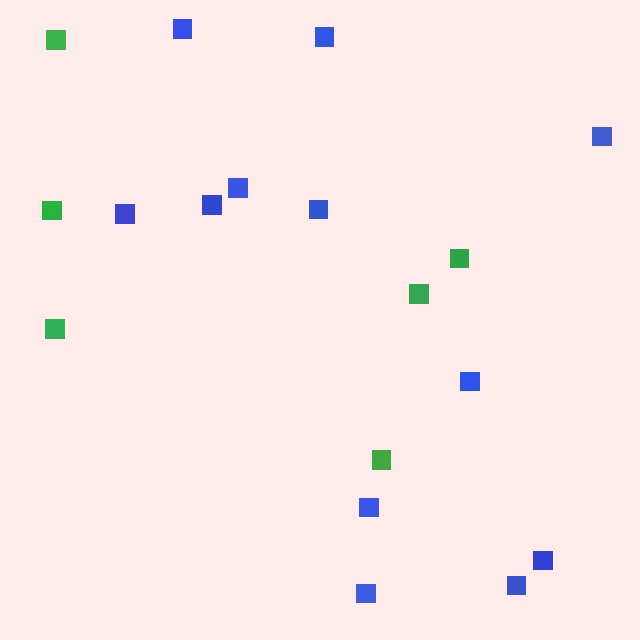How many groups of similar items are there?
There are 2 groups: one group of green squares (6) and one group of blue squares (12).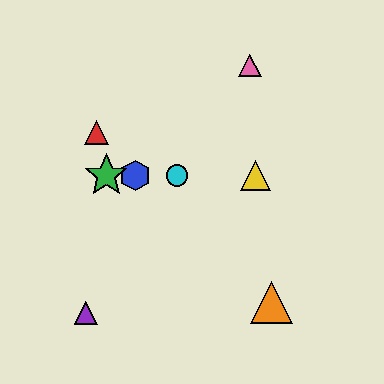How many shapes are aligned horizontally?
4 shapes (the blue hexagon, the green star, the yellow triangle, the cyan circle) are aligned horizontally.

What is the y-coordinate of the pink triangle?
The pink triangle is at y≈65.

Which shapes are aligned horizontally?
The blue hexagon, the green star, the yellow triangle, the cyan circle are aligned horizontally.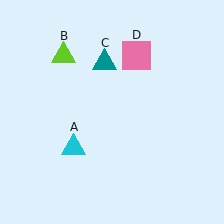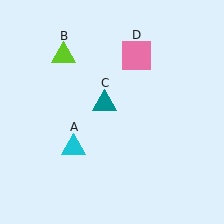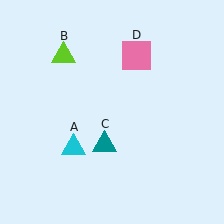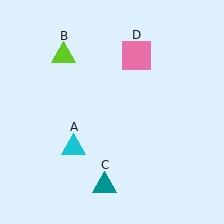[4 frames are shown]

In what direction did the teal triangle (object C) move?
The teal triangle (object C) moved down.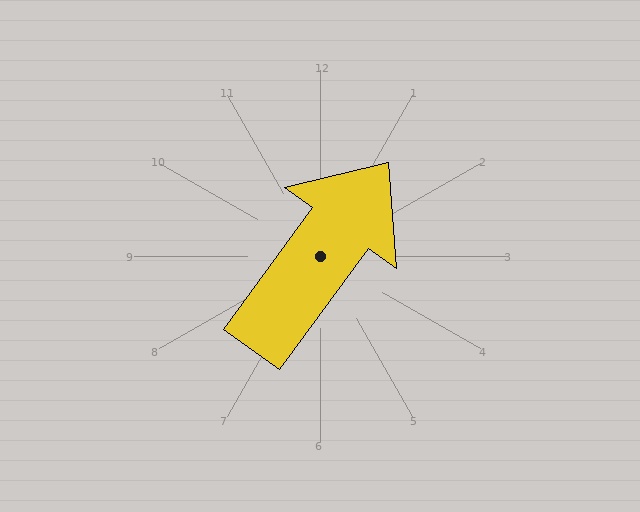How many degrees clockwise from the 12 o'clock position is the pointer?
Approximately 36 degrees.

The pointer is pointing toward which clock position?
Roughly 1 o'clock.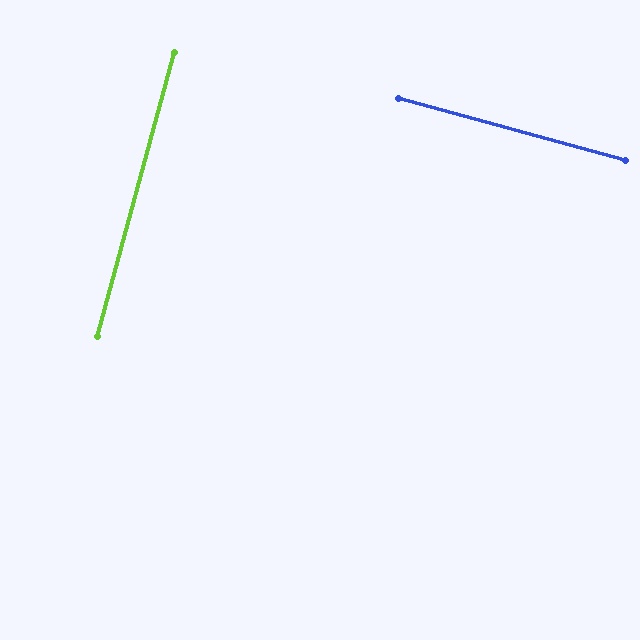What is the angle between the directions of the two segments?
Approximately 90 degrees.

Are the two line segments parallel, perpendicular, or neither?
Perpendicular — they meet at approximately 90°.